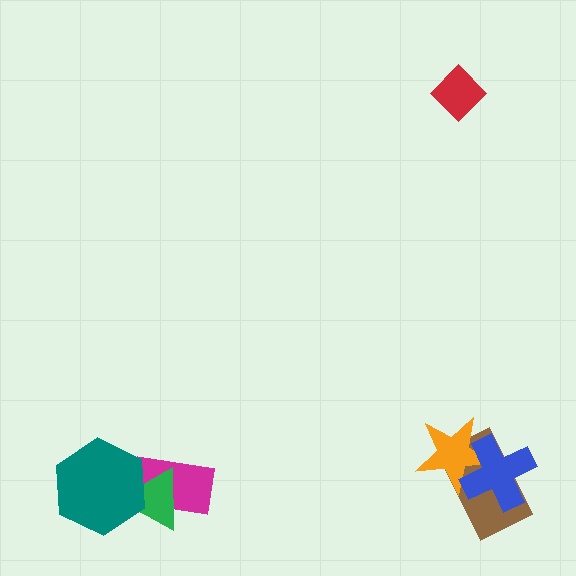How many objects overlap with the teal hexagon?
2 objects overlap with the teal hexagon.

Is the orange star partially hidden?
Yes, it is partially covered by another shape.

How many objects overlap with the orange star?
2 objects overlap with the orange star.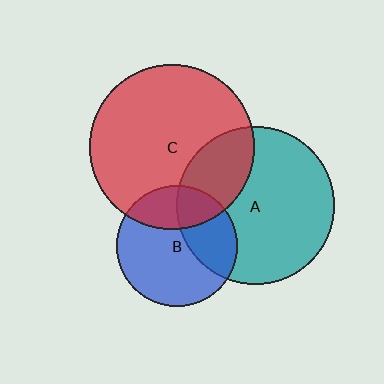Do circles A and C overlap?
Yes.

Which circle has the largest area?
Circle C (red).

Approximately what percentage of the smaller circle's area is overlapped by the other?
Approximately 25%.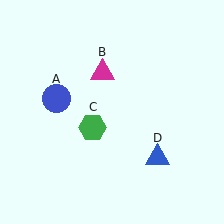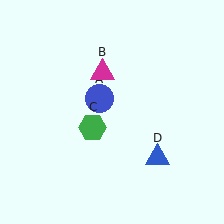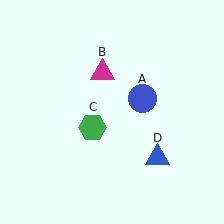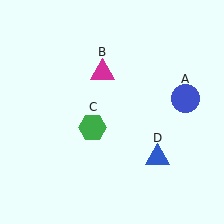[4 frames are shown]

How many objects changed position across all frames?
1 object changed position: blue circle (object A).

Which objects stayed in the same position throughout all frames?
Magenta triangle (object B) and green hexagon (object C) and blue triangle (object D) remained stationary.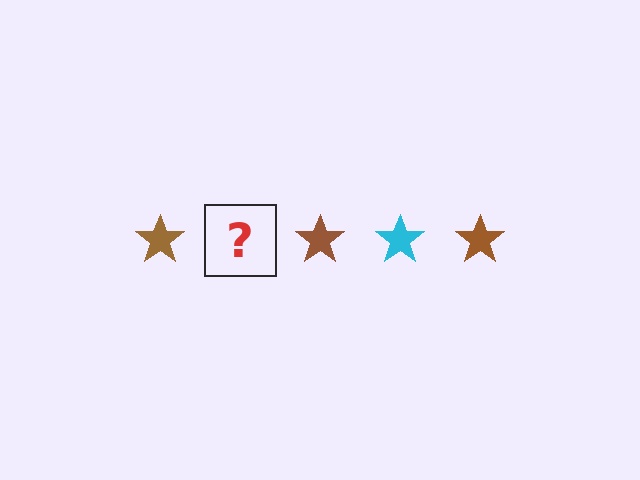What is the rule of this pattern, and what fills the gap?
The rule is that the pattern cycles through brown, cyan stars. The gap should be filled with a cyan star.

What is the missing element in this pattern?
The missing element is a cyan star.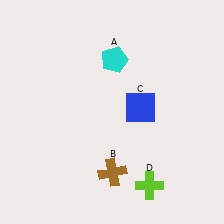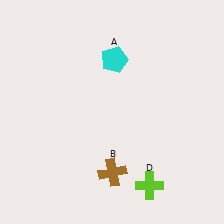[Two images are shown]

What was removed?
The blue square (C) was removed in Image 2.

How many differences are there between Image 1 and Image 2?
There is 1 difference between the two images.